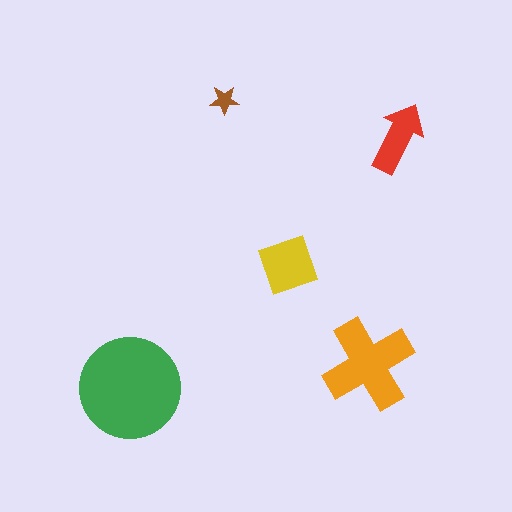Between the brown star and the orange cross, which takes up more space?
The orange cross.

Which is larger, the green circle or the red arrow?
The green circle.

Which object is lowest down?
The green circle is bottommost.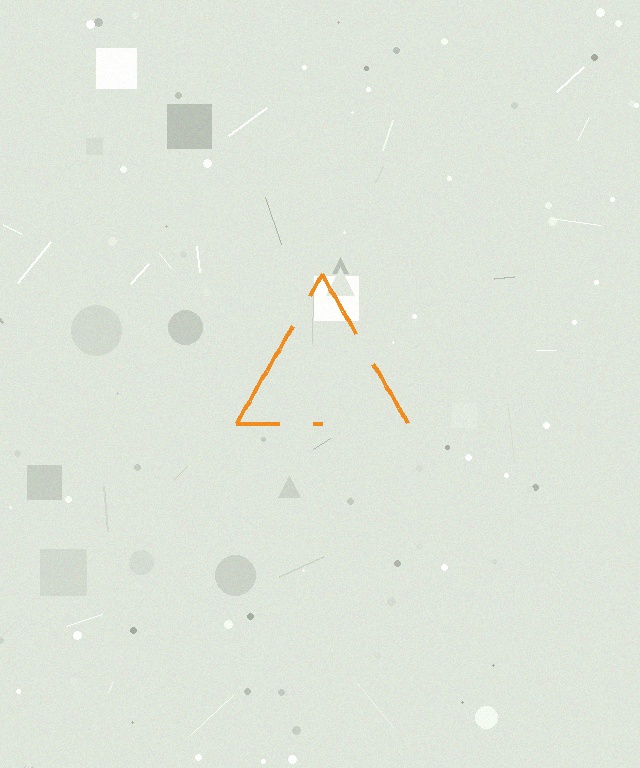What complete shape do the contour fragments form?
The contour fragments form a triangle.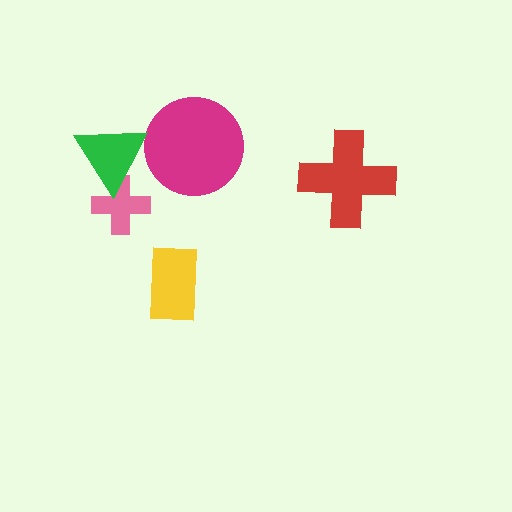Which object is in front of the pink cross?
The green triangle is in front of the pink cross.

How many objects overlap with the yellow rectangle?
0 objects overlap with the yellow rectangle.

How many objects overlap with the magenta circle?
0 objects overlap with the magenta circle.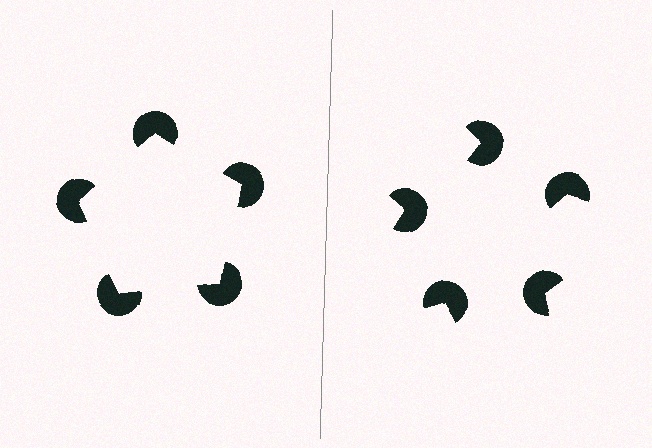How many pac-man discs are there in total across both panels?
10 — 5 on each side.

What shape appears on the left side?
An illusory pentagon.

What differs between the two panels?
The pac-man discs are positioned identically on both sides; only the wedge orientations differ. On the left they align to a pentagon; on the right they are misaligned.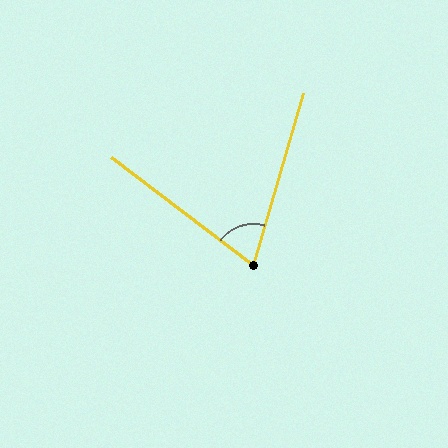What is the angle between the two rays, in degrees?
Approximately 69 degrees.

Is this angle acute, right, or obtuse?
It is acute.